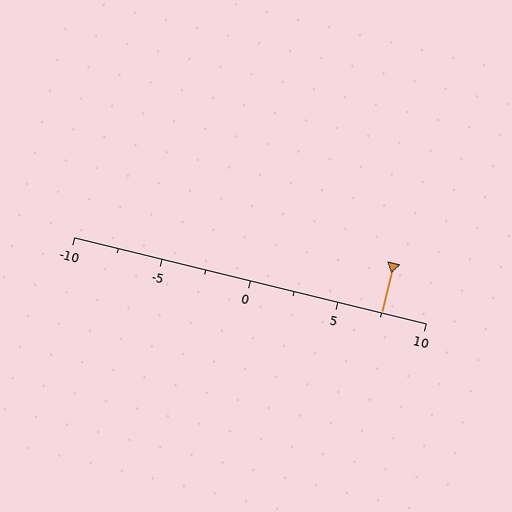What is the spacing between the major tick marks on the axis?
The major ticks are spaced 5 apart.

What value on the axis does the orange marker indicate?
The marker indicates approximately 7.5.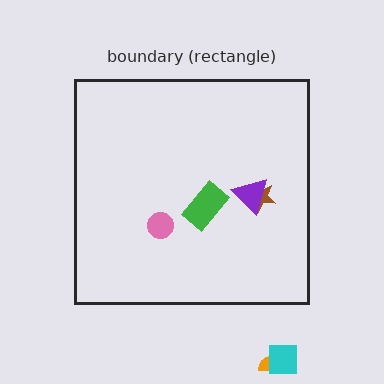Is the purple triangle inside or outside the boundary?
Inside.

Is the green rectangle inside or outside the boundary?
Inside.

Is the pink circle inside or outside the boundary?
Inside.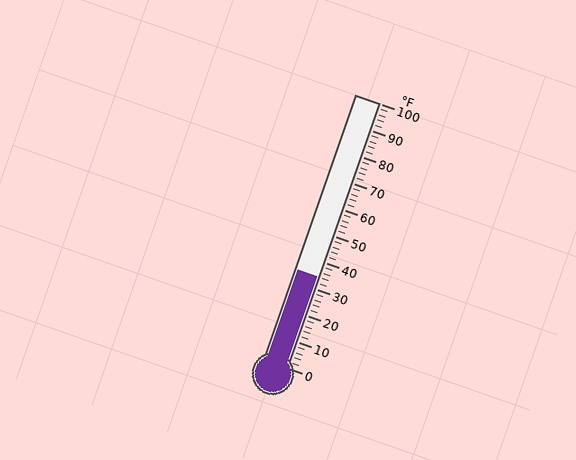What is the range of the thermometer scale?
The thermometer scale ranges from 0°F to 100°F.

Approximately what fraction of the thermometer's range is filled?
The thermometer is filled to approximately 35% of its range.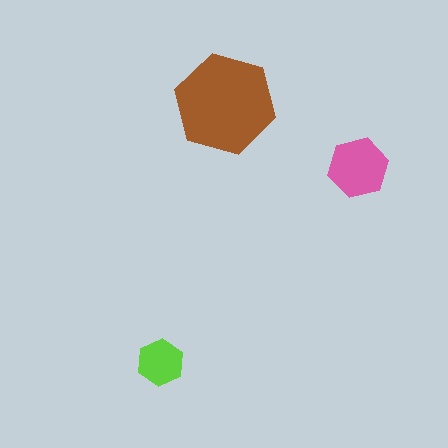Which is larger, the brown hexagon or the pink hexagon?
The brown one.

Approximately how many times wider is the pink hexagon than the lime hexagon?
About 1.5 times wider.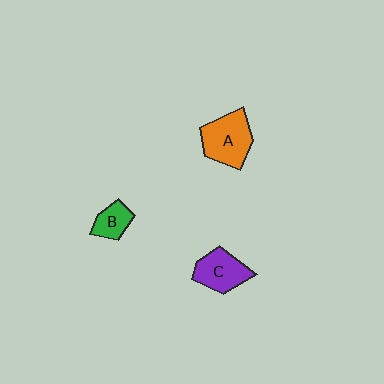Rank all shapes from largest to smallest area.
From largest to smallest: A (orange), C (purple), B (green).